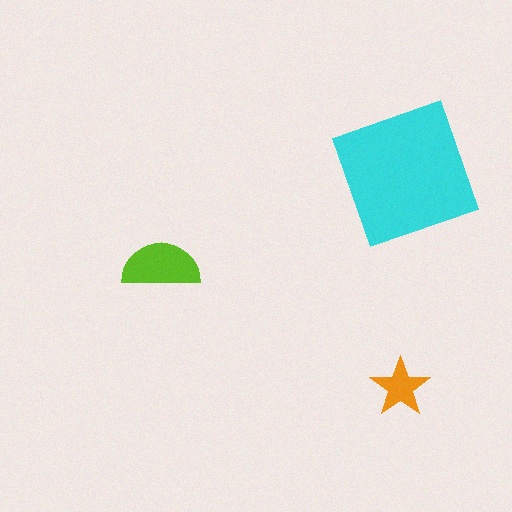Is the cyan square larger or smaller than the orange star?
Larger.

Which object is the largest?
The cyan square.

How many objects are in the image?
There are 3 objects in the image.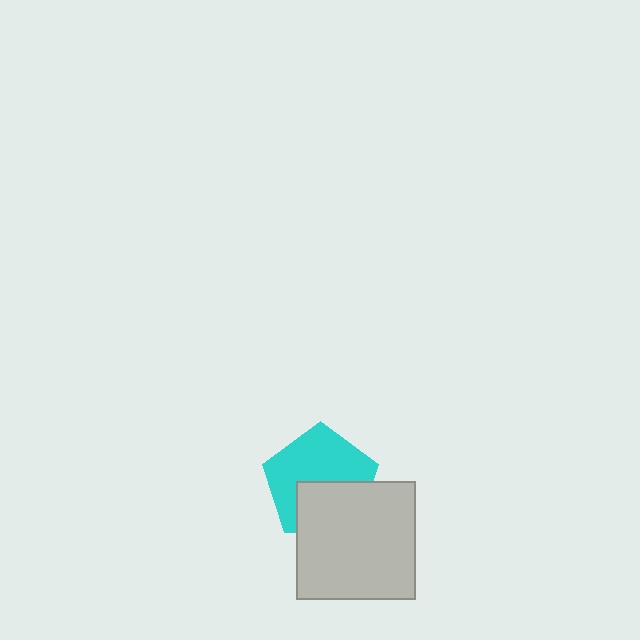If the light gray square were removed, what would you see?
You would see the complete cyan pentagon.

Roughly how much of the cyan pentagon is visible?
About half of it is visible (roughly 60%).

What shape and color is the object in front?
The object in front is a light gray square.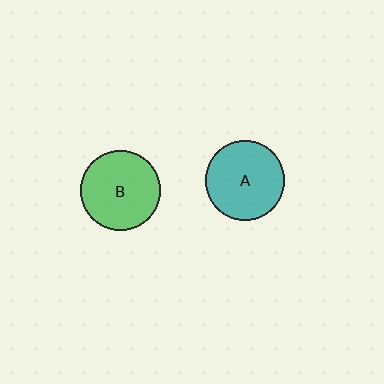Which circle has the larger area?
Circle B (green).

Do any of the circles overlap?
No, none of the circles overlap.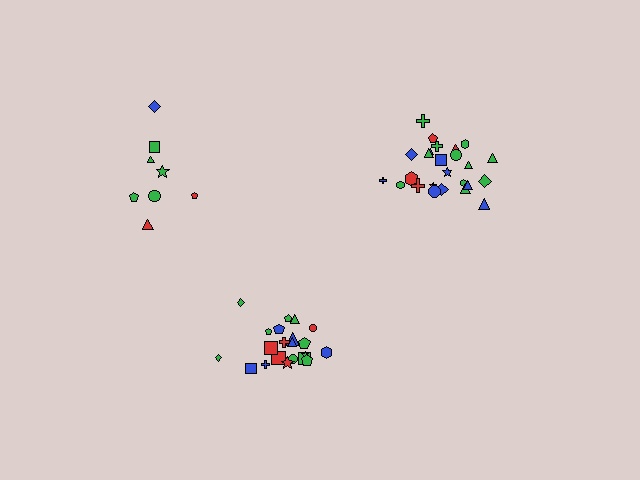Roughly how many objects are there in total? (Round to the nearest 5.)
Roughly 55 objects in total.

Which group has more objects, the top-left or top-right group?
The top-right group.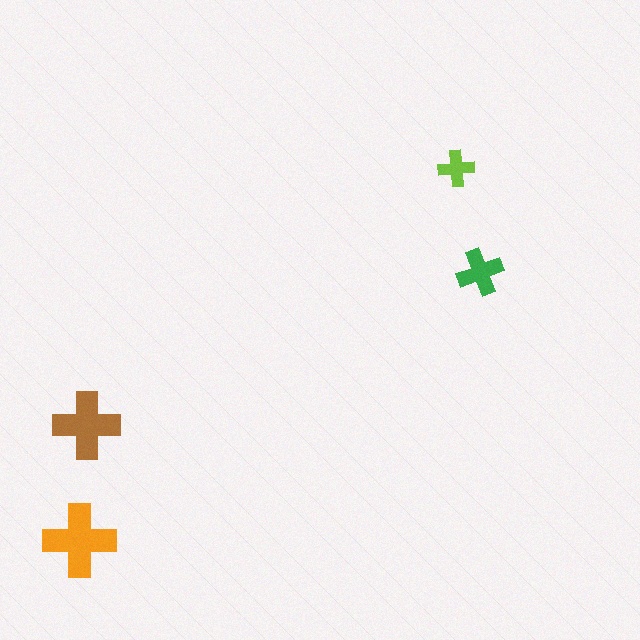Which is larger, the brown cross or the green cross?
The brown one.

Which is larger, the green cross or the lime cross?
The green one.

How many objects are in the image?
There are 4 objects in the image.